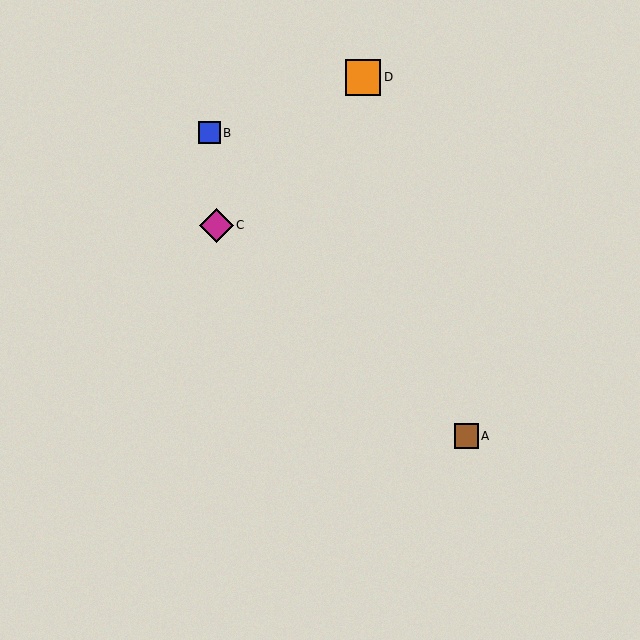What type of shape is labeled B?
Shape B is a blue square.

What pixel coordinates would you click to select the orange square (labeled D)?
Click at (363, 77) to select the orange square D.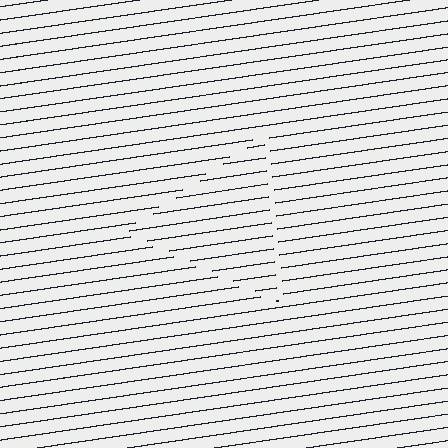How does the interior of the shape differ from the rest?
The interior of the shape contains the same grating, shifted by half a period — the contour is defined by the phase discontinuity where line-ends from the inner and outer gratings abut.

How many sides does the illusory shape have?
3 sides — the line-ends trace a triangle.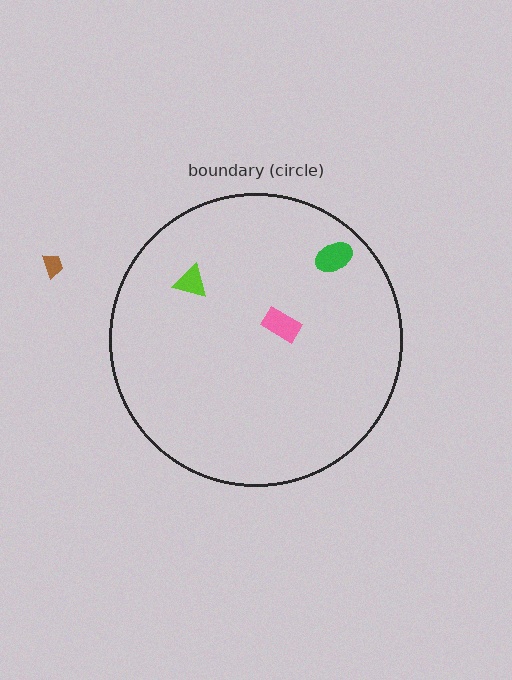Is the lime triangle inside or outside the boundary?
Inside.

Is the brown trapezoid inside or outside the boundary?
Outside.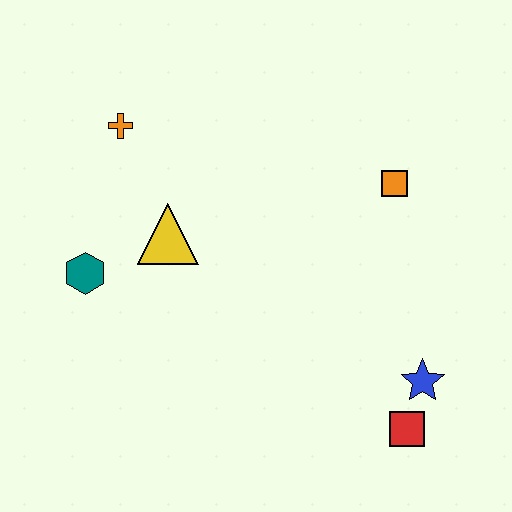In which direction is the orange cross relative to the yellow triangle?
The orange cross is above the yellow triangle.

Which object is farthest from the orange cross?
The red square is farthest from the orange cross.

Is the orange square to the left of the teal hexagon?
No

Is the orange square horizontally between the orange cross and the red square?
Yes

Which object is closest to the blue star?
The red square is closest to the blue star.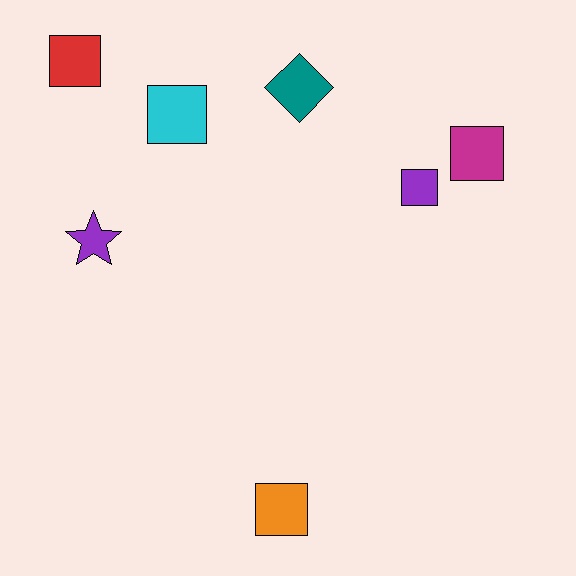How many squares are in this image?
There are 5 squares.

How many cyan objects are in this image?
There is 1 cyan object.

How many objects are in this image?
There are 7 objects.